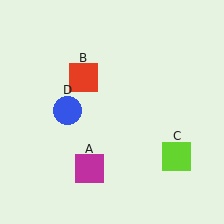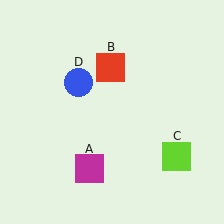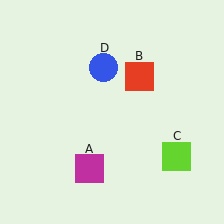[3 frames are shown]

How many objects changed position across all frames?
2 objects changed position: red square (object B), blue circle (object D).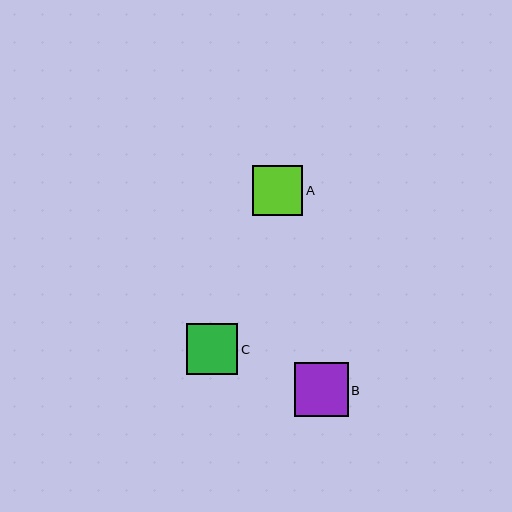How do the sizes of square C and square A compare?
Square C and square A are approximately the same size.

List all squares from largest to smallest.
From largest to smallest: B, C, A.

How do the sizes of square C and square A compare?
Square C and square A are approximately the same size.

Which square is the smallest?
Square A is the smallest with a size of approximately 51 pixels.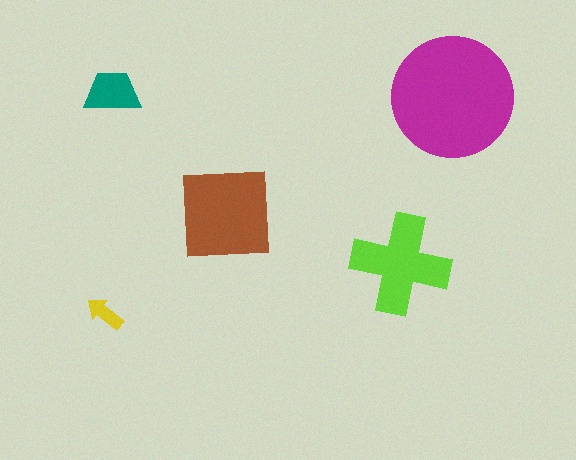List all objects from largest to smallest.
The magenta circle, the brown square, the lime cross, the teal trapezoid, the yellow arrow.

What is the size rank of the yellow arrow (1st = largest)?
5th.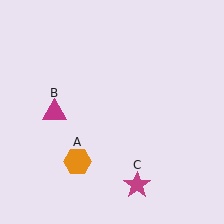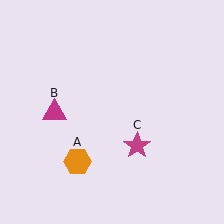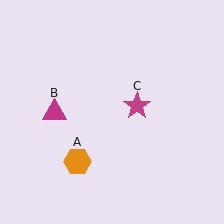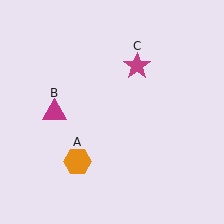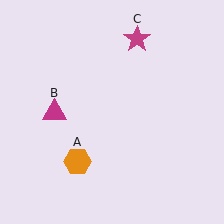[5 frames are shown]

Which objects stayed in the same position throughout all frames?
Orange hexagon (object A) and magenta triangle (object B) remained stationary.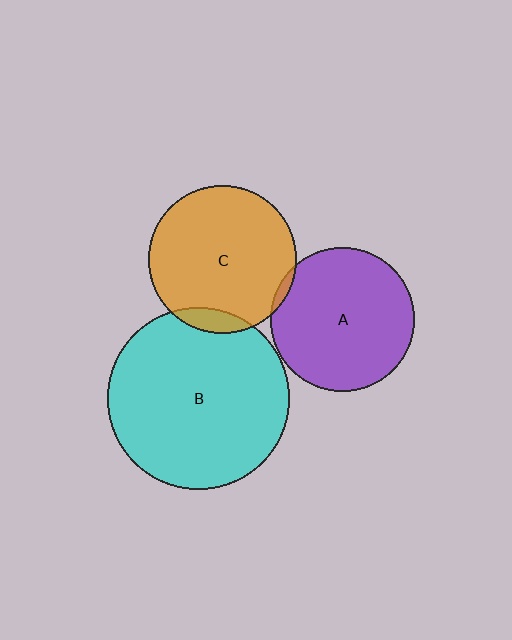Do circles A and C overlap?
Yes.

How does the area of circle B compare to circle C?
Approximately 1.5 times.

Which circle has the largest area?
Circle B (cyan).